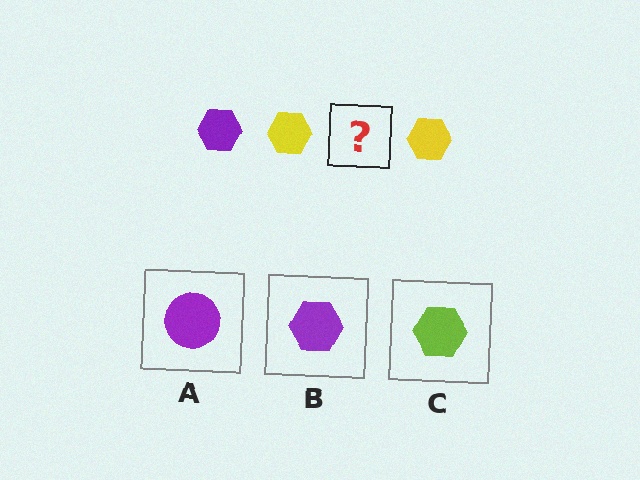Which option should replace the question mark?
Option B.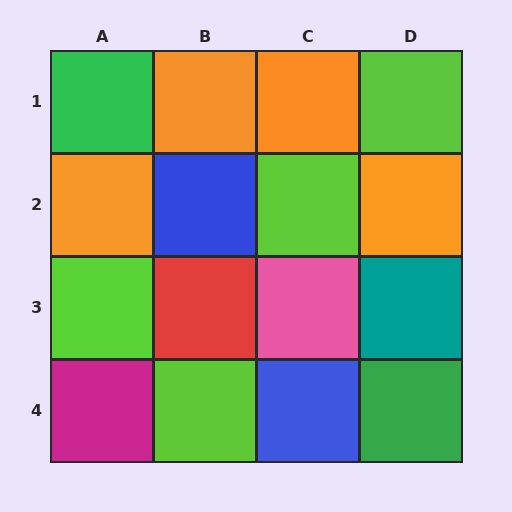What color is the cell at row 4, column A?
Magenta.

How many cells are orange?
4 cells are orange.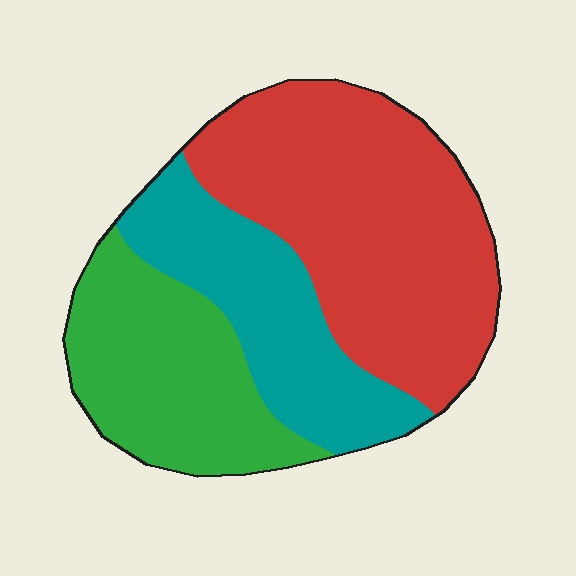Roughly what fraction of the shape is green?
Green covers around 25% of the shape.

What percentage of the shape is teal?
Teal takes up between a quarter and a half of the shape.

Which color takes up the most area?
Red, at roughly 45%.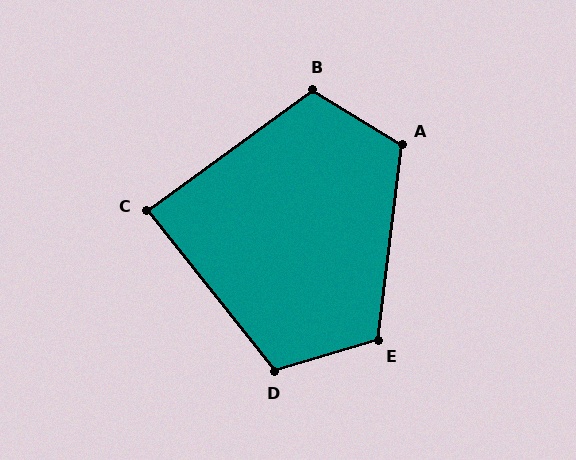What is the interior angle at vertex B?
Approximately 112 degrees (obtuse).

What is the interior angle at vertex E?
Approximately 114 degrees (obtuse).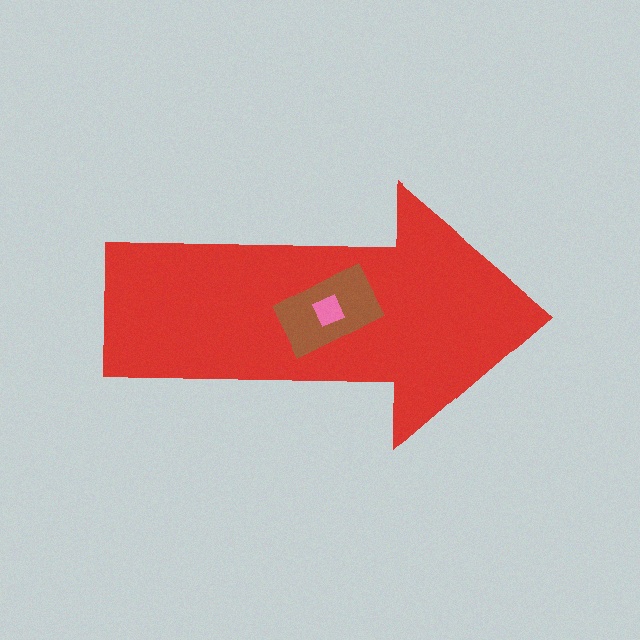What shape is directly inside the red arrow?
The brown rectangle.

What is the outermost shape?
The red arrow.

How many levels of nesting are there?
3.